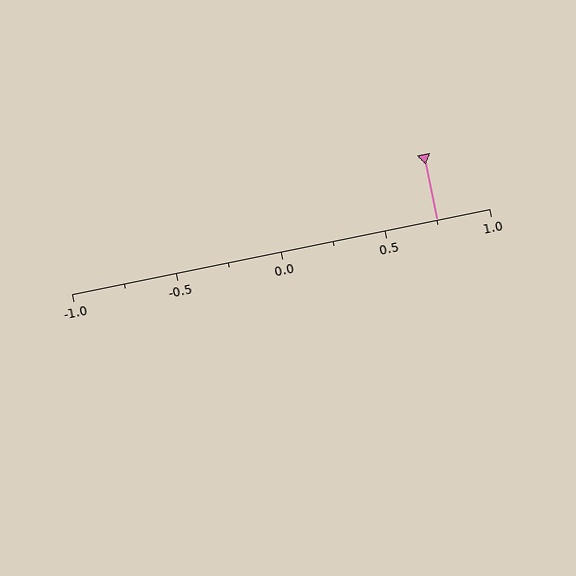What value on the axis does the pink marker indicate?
The marker indicates approximately 0.75.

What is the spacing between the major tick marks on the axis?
The major ticks are spaced 0.5 apart.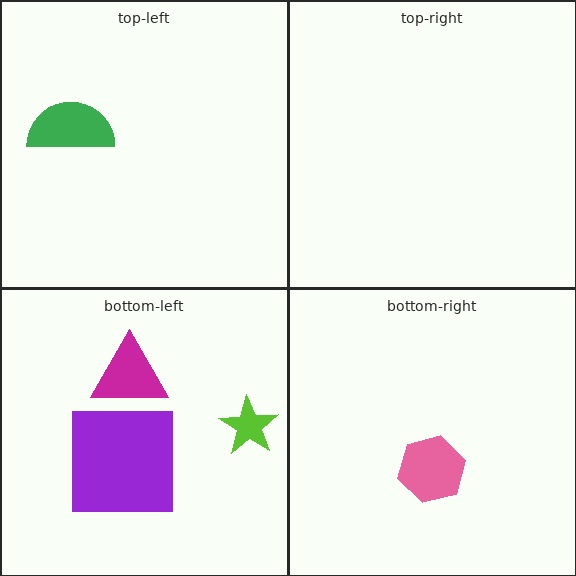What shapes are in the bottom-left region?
The purple square, the magenta triangle, the lime star.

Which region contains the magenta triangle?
The bottom-left region.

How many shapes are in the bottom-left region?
3.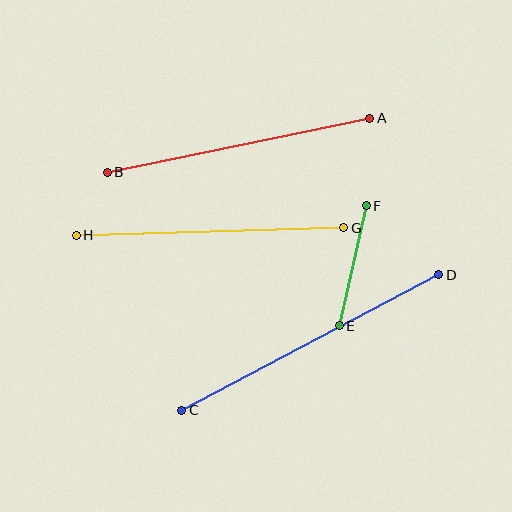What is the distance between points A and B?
The distance is approximately 268 pixels.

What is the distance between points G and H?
The distance is approximately 267 pixels.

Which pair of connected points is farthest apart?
Points C and D are farthest apart.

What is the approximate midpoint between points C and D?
The midpoint is at approximately (310, 343) pixels.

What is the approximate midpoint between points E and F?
The midpoint is at approximately (353, 266) pixels.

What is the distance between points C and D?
The distance is approximately 291 pixels.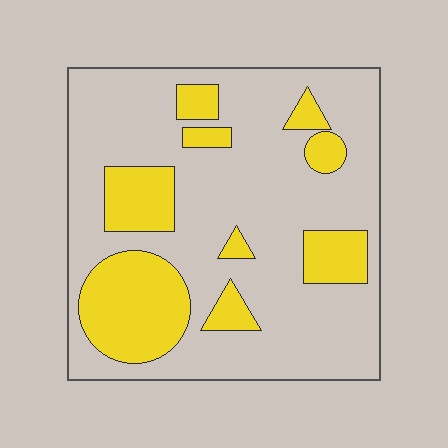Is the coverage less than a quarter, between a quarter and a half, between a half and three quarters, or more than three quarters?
Between a quarter and a half.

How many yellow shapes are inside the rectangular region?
9.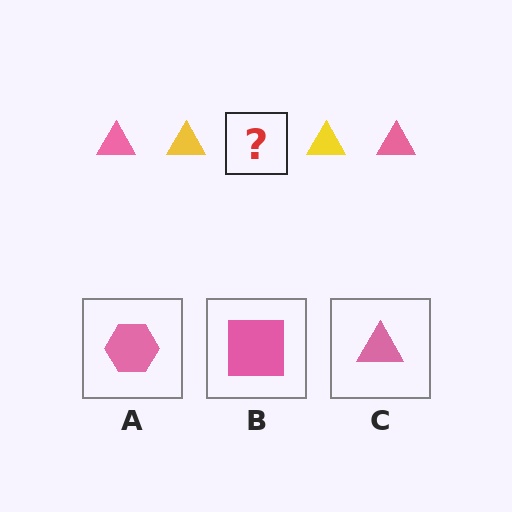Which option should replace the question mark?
Option C.